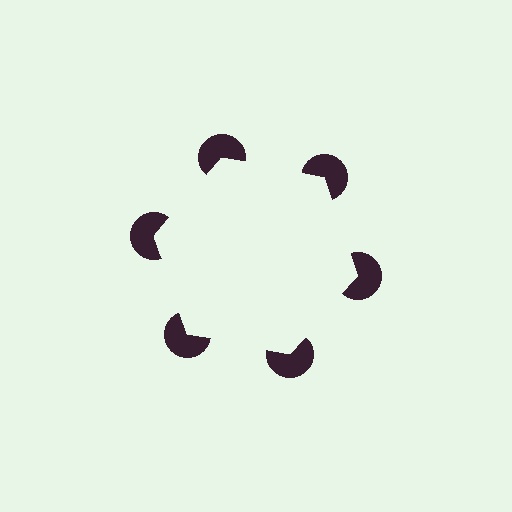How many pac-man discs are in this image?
There are 6 — one at each vertex of the illusory hexagon.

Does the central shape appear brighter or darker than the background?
It typically appears slightly brighter than the background, even though no actual brightness change is drawn.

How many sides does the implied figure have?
6 sides.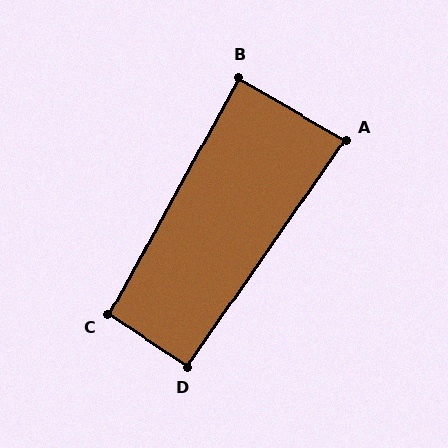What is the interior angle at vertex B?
Approximately 88 degrees (approximately right).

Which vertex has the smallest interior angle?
A, at approximately 86 degrees.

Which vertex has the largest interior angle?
C, at approximately 94 degrees.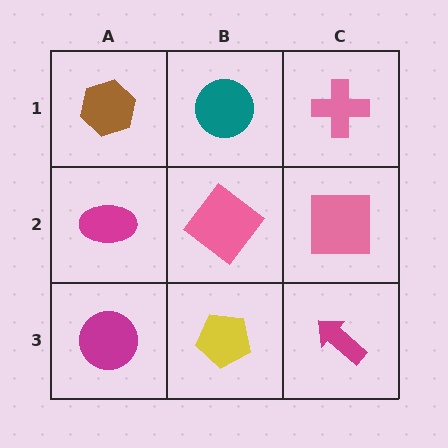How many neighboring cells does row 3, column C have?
2.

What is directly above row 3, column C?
A pink square.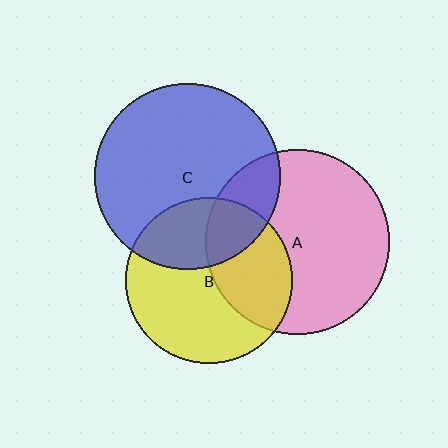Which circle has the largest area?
Circle C (blue).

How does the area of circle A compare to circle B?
Approximately 1.2 times.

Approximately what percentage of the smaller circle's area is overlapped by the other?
Approximately 35%.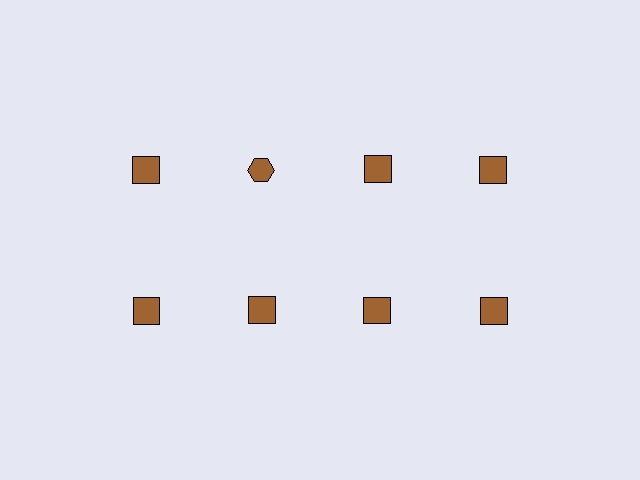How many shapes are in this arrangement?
There are 8 shapes arranged in a grid pattern.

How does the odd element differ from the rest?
It has a different shape: hexagon instead of square.